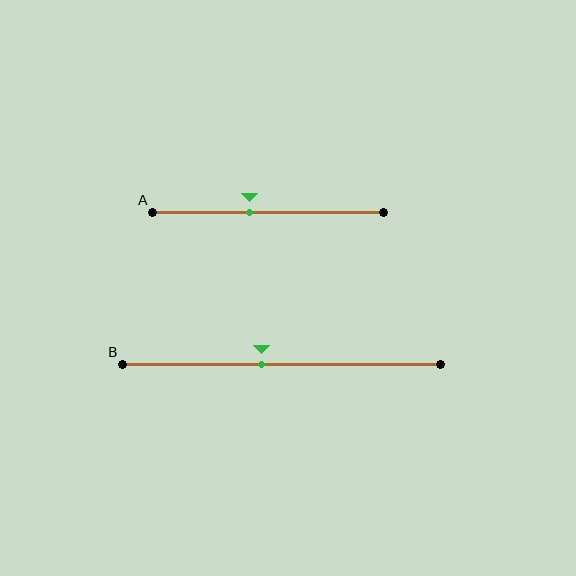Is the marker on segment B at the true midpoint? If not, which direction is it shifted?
No, the marker on segment B is shifted to the left by about 6% of the segment length.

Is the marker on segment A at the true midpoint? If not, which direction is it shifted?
No, the marker on segment A is shifted to the left by about 8% of the segment length.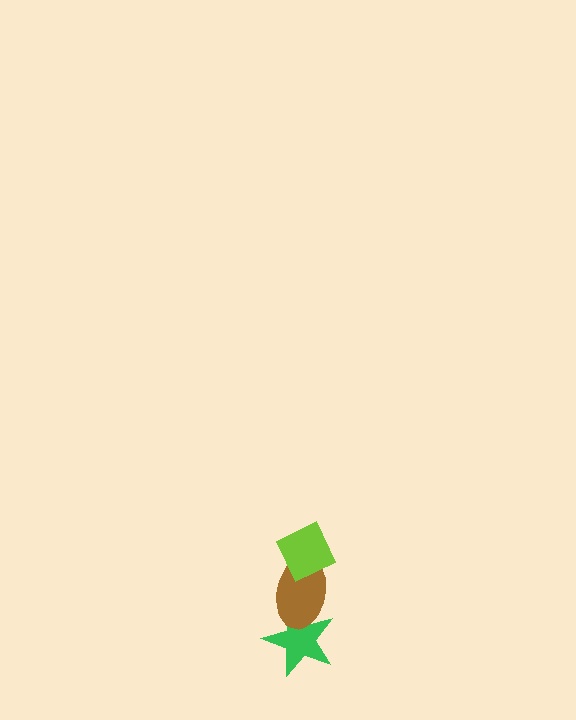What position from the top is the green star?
The green star is 3rd from the top.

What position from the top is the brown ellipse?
The brown ellipse is 2nd from the top.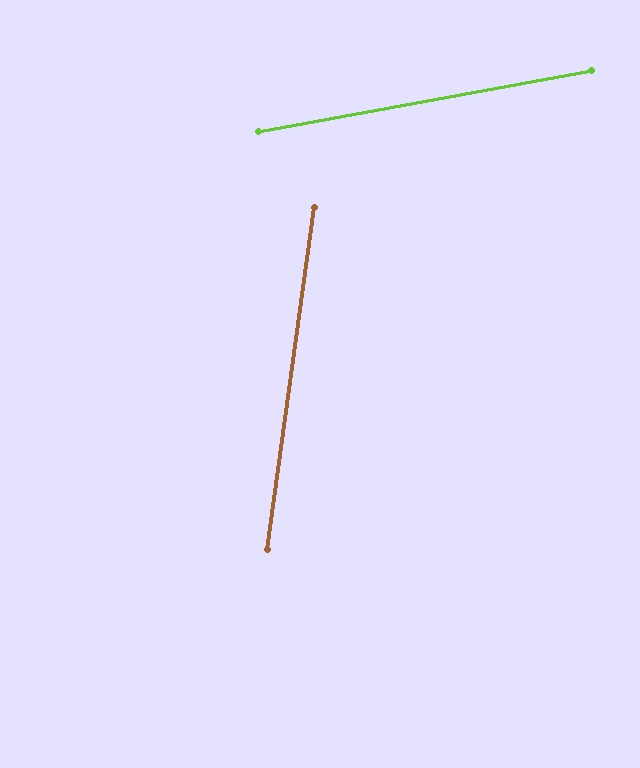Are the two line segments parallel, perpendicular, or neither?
Neither parallel nor perpendicular — they differ by about 72°.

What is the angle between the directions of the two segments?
Approximately 72 degrees.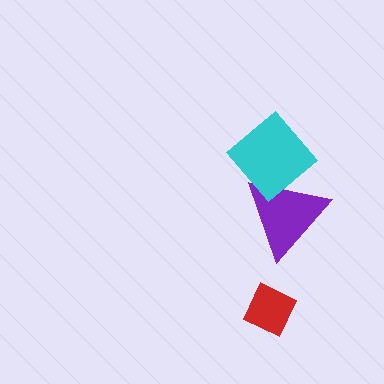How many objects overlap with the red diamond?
0 objects overlap with the red diamond.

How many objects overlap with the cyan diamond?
1 object overlaps with the cyan diamond.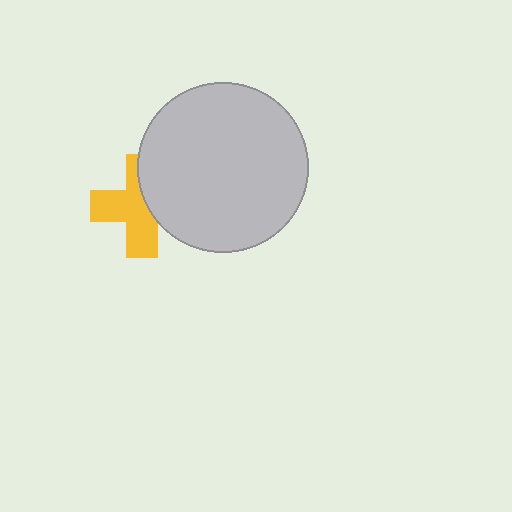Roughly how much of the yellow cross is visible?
About half of it is visible (roughly 61%).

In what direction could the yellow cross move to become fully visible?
The yellow cross could move left. That would shift it out from behind the light gray circle entirely.